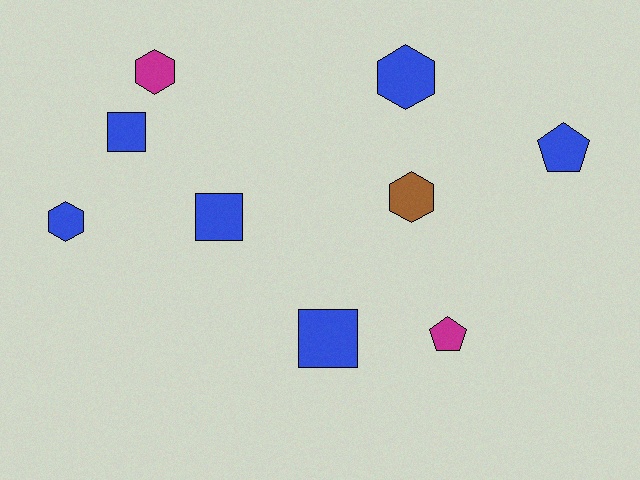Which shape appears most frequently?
Hexagon, with 4 objects.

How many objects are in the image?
There are 9 objects.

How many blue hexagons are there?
There are 2 blue hexagons.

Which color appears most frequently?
Blue, with 6 objects.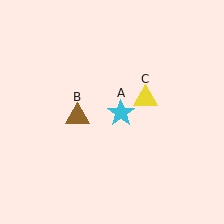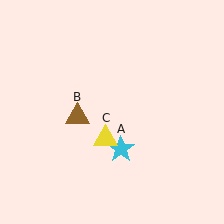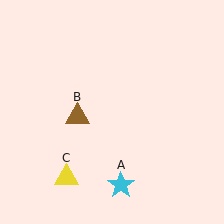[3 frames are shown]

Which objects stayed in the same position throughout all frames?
Brown triangle (object B) remained stationary.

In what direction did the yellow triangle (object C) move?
The yellow triangle (object C) moved down and to the left.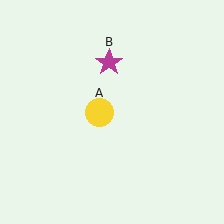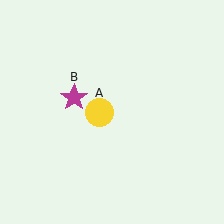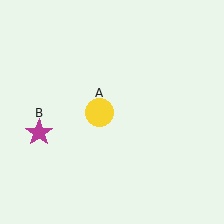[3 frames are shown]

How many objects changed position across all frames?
1 object changed position: magenta star (object B).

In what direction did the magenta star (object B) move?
The magenta star (object B) moved down and to the left.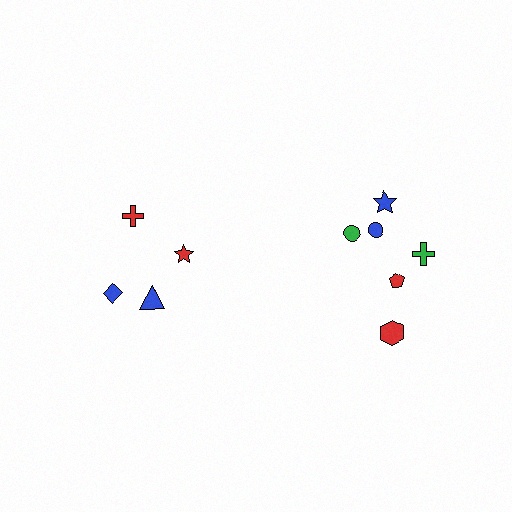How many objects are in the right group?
There are 6 objects.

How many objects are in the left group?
There are 4 objects.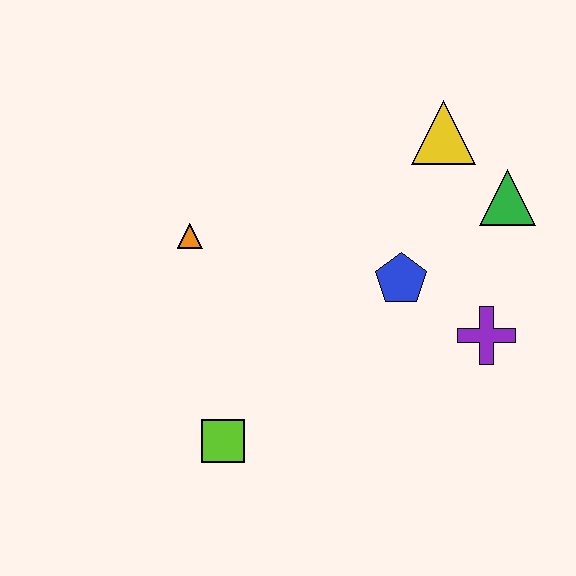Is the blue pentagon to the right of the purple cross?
No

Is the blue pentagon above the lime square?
Yes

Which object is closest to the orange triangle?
The lime square is closest to the orange triangle.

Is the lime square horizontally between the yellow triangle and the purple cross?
No